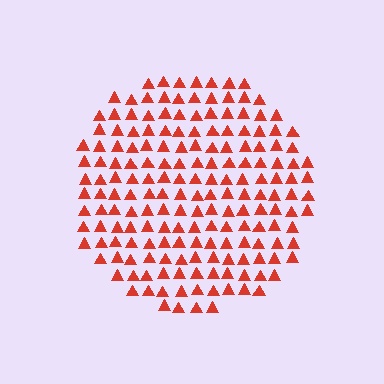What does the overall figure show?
The overall figure shows a circle.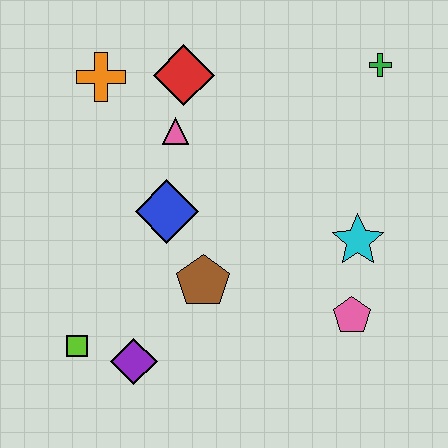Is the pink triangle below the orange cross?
Yes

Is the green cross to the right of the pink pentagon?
Yes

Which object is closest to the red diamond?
The pink triangle is closest to the red diamond.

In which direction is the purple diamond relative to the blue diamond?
The purple diamond is below the blue diamond.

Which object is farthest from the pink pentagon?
The orange cross is farthest from the pink pentagon.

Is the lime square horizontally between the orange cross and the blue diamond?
No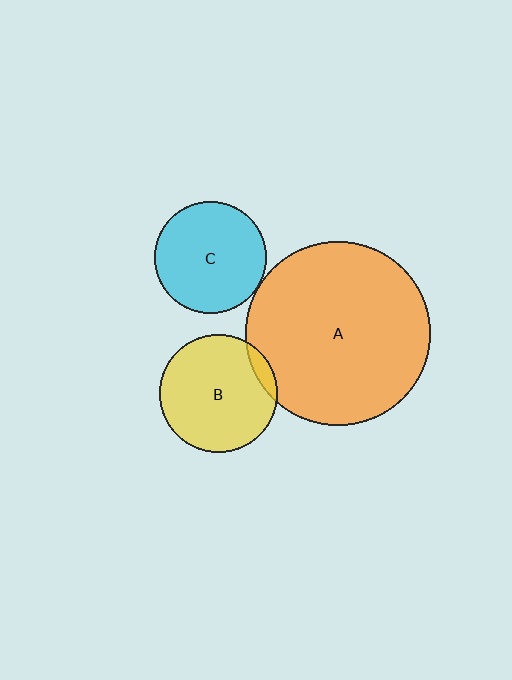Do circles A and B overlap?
Yes.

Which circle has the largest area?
Circle A (orange).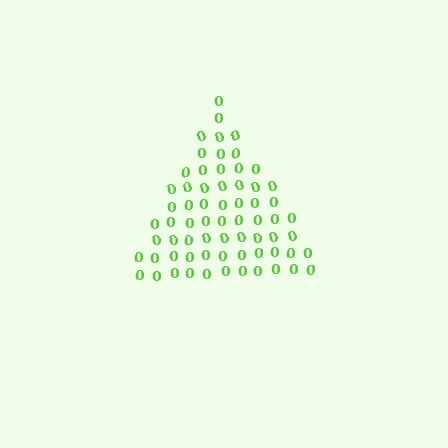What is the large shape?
The large shape is a triangle.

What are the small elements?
The small elements are digit 0's.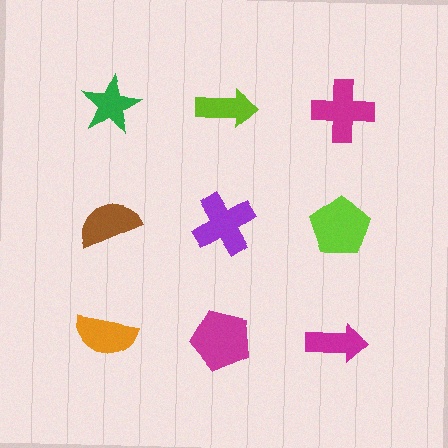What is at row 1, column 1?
A green star.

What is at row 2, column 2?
A purple cross.